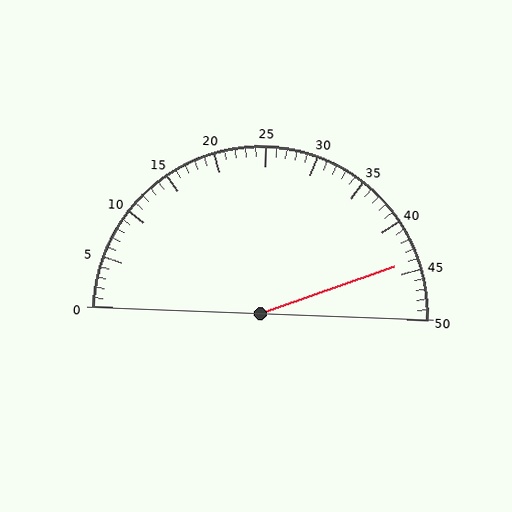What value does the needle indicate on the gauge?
The needle indicates approximately 44.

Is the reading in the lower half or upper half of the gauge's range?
The reading is in the upper half of the range (0 to 50).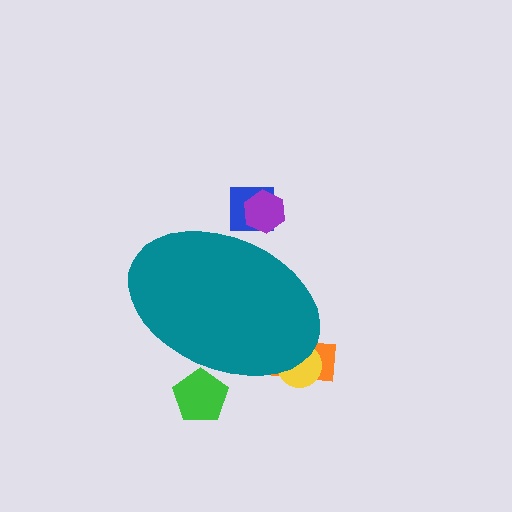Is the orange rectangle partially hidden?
Yes, the orange rectangle is partially hidden behind the teal ellipse.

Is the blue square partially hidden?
Yes, the blue square is partially hidden behind the teal ellipse.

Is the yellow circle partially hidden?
Yes, the yellow circle is partially hidden behind the teal ellipse.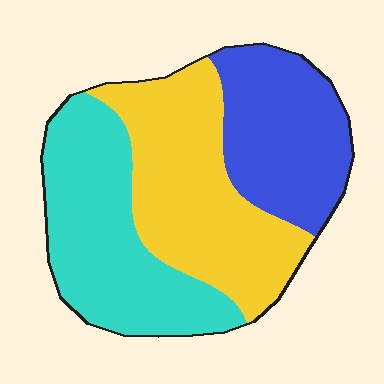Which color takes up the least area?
Blue, at roughly 25%.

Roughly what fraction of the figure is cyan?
Cyan takes up about one third (1/3) of the figure.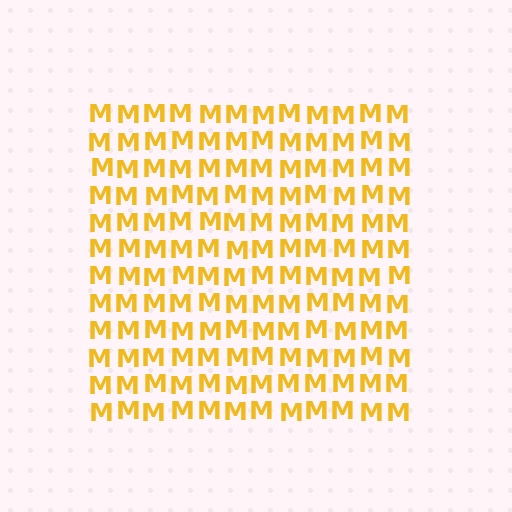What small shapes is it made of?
It is made of small letter M's.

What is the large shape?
The large shape is a square.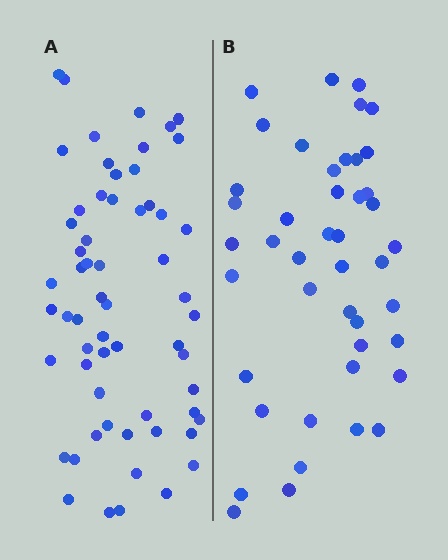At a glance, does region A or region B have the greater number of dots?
Region A (the left region) has more dots.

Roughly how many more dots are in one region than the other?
Region A has approximately 15 more dots than region B.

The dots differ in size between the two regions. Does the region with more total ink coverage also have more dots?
No. Region B has more total ink coverage because its dots are larger, but region A actually contains more individual dots. Total area can be misleading — the number of items is what matters here.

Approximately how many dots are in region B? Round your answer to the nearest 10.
About 40 dots. (The exact count is 44, which rounds to 40.)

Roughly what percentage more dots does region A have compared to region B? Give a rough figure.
About 35% more.